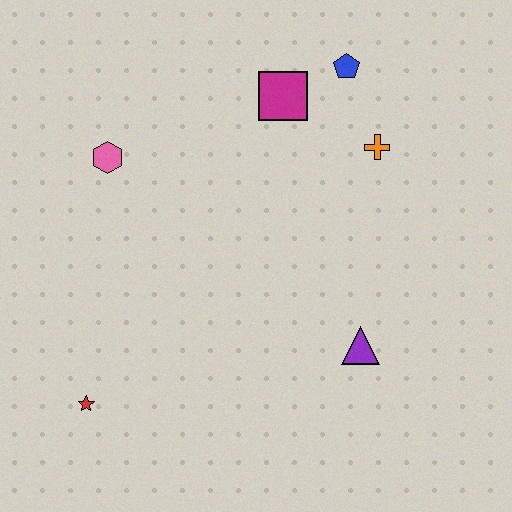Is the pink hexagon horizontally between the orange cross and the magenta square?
No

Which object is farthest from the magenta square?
The red star is farthest from the magenta square.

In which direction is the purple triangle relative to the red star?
The purple triangle is to the right of the red star.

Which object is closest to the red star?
The pink hexagon is closest to the red star.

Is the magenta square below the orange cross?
No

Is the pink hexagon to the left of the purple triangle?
Yes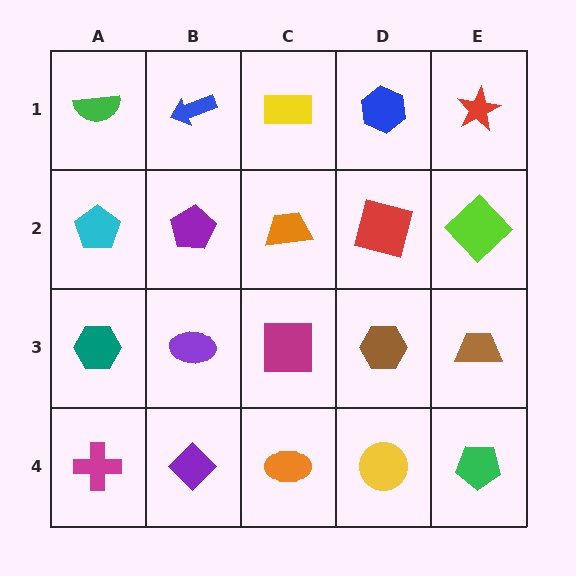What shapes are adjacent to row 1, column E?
A lime diamond (row 2, column E), a blue hexagon (row 1, column D).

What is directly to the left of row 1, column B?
A green semicircle.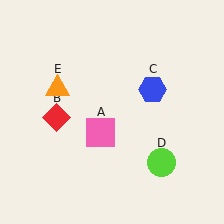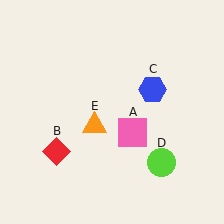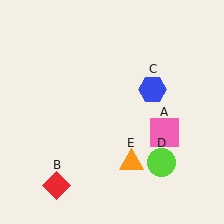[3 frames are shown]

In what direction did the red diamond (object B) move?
The red diamond (object B) moved down.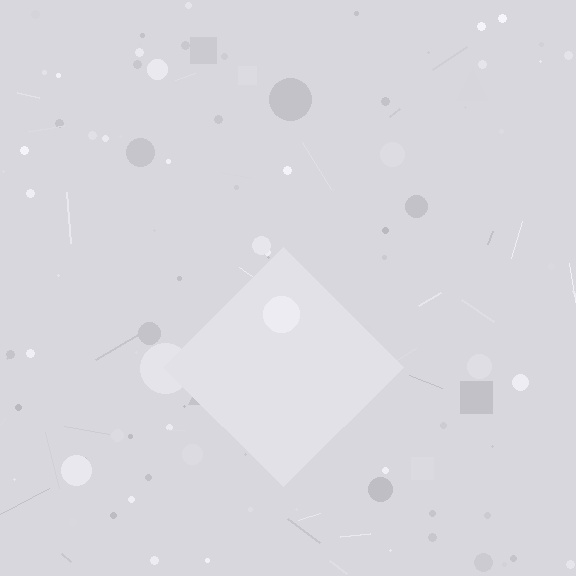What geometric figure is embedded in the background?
A diamond is embedded in the background.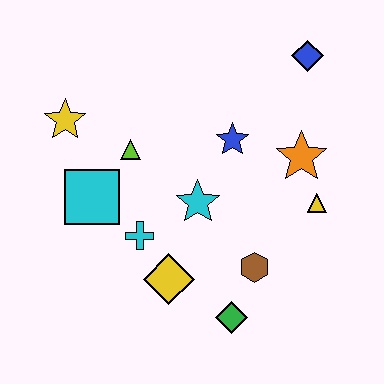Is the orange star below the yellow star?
Yes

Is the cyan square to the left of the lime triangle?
Yes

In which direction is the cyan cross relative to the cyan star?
The cyan cross is to the left of the cyan star.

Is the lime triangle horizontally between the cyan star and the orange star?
No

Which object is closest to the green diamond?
The brown hexagon is closest to the green diamond.